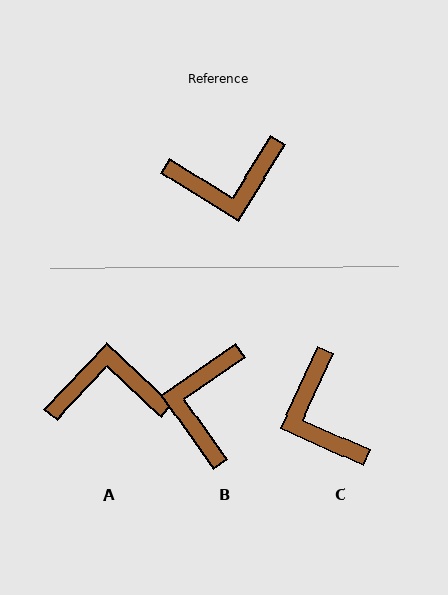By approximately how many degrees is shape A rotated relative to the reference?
Approximately 168 degrees counter-clockwise.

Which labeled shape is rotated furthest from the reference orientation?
A, about 168 degrees away.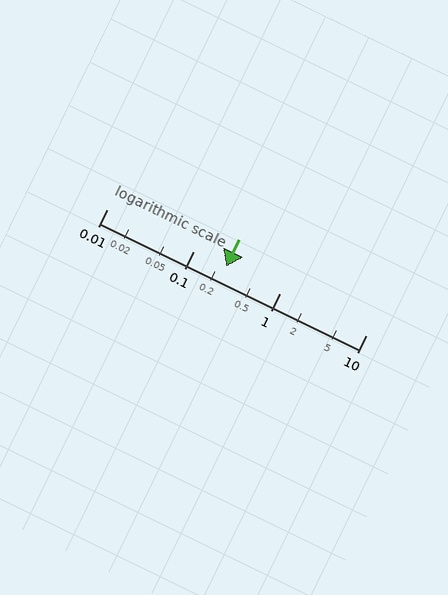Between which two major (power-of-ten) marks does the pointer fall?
The pointer is between 0.1 and 1.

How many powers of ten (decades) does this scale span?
The scale spans 3 decades, from 0.01 to 10.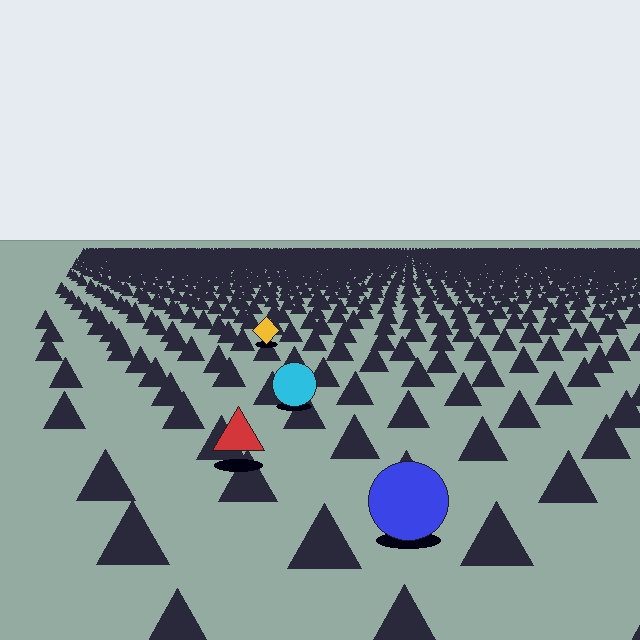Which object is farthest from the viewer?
The yellow diamond is farthest from the viewer. It appears smaller and the ground texture around it is denser.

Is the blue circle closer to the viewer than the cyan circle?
Yes. The blue circle is closer — you can tell from the texture gradient: the ground texture is coarser near it.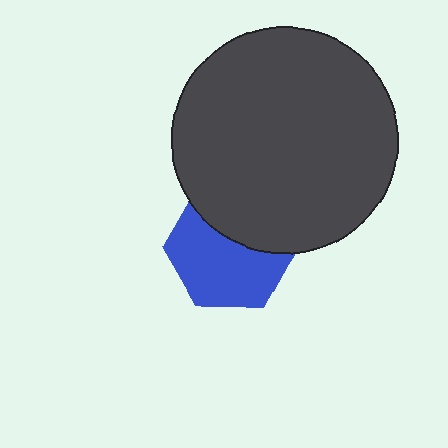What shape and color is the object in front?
The object in front is a dark gray circle.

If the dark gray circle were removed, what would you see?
You would see the complete blue hexagon.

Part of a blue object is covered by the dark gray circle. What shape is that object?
It is a hexagon.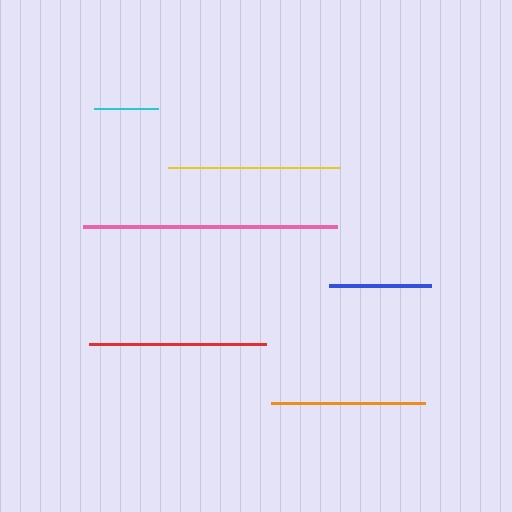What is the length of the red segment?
The red segment is approximately 177 pixels long.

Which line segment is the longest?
The pink line is the longest at approximately 253 pixels.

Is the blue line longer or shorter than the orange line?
The orange line is longer than the blue line.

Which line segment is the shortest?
The cyan line is the shortest at approximately 64 pixels.